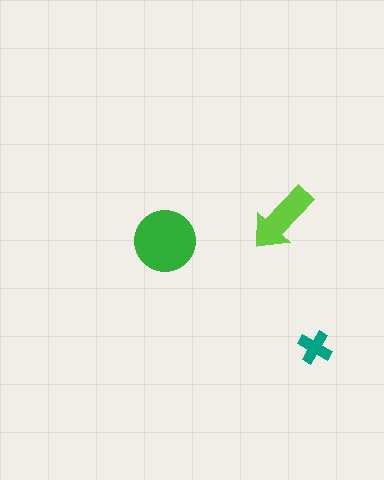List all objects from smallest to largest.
The teal cross, the lime arrow, the green circle.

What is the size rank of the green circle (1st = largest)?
1st.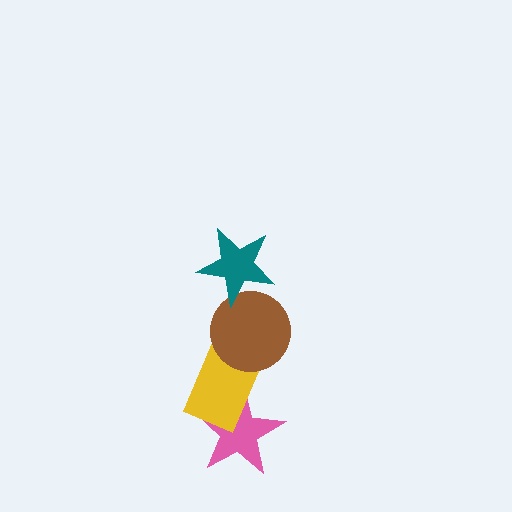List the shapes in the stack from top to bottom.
From top to bottom: the teal star, the brown circle, the yellow rectangle, the pink star.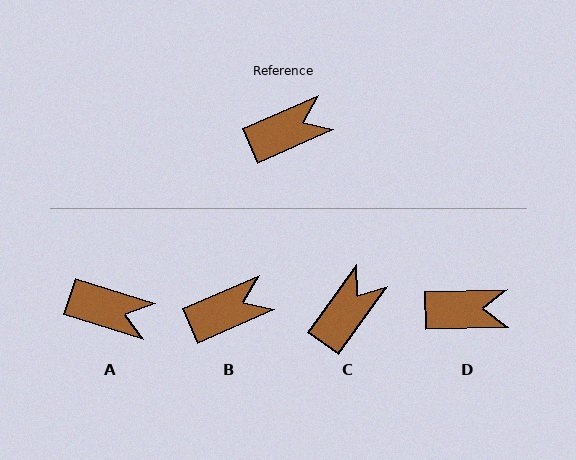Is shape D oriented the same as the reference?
No, it is off by about 22 degrees.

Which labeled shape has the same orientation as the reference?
B.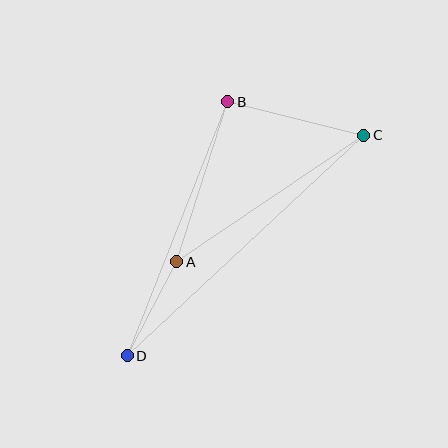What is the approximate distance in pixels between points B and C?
The distance between B and C is approximately 140 pixels.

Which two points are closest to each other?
Points A and D are closest to each other.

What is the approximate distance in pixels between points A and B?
The distance between A and B is approximately 168 pixels.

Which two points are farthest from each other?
Points C and D are farthest from each other.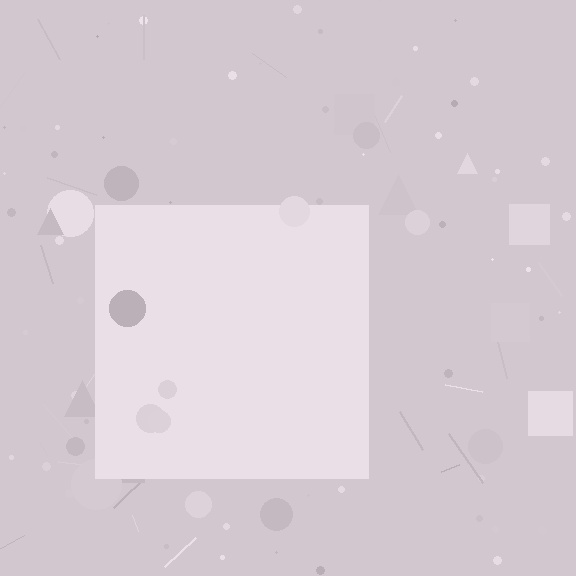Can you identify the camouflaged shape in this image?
The camouflaged shape is a square.